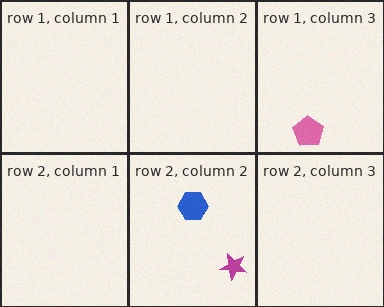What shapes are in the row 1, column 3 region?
The pink pentagon.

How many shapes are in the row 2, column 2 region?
2.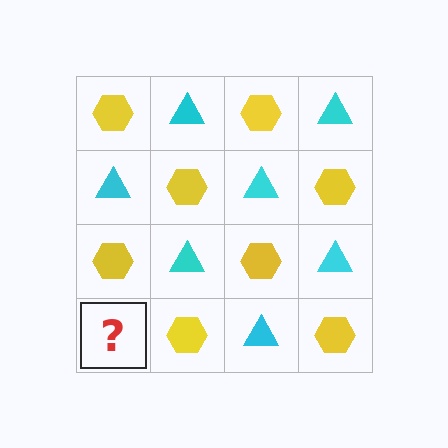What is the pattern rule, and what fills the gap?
The rule is that it alternates yellow hexagon and cyan triangle in a checkerboard pattern. The gap should be filled with a cyan triangle.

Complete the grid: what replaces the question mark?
The question mark should be replaced with a cyan triangle.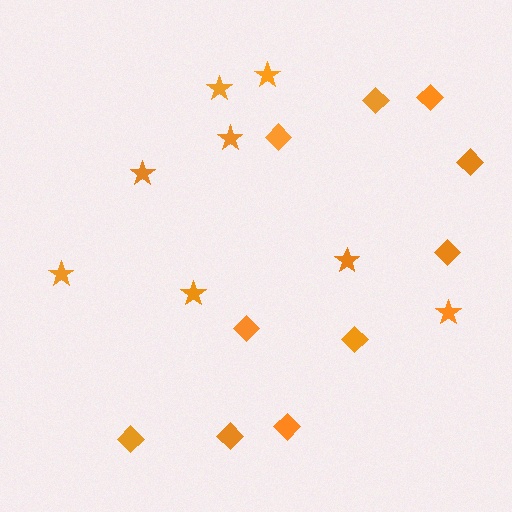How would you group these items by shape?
There are 2 groups: one group of stars (8) and one group of diamonds (10).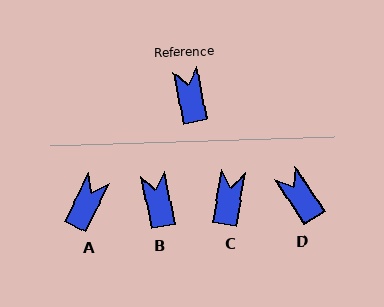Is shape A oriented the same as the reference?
No, it is off by about 38 degrees.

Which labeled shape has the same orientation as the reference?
B.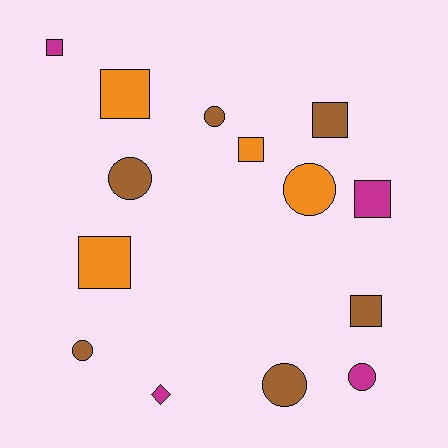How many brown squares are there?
There are 2 brown squares.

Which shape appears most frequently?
Square, with 7 objects.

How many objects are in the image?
There are 14 objects.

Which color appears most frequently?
Brown, with 6 objects.